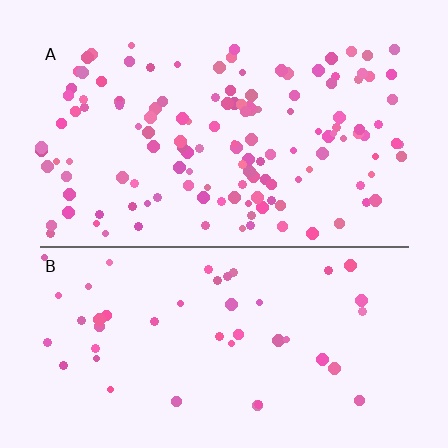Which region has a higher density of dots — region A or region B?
A (the top).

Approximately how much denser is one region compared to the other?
Approximately 2.9× — region A over region B.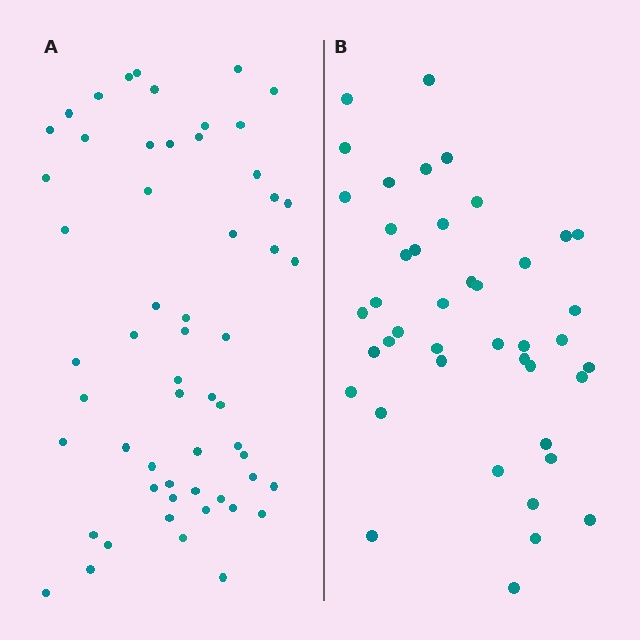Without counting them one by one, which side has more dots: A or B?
Region A (the left region) has more dots.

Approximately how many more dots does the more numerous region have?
Region A has approximately 15 more dots than region B.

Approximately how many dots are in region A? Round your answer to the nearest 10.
About 60 dots. (The exact count is 57, which rounds to 60.)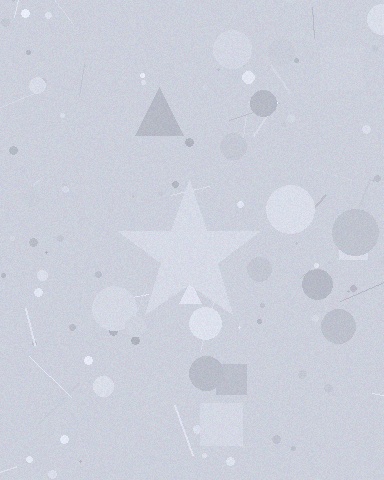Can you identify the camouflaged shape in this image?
The camouflaged shape is a star.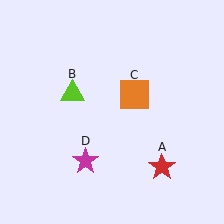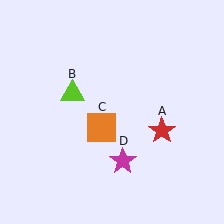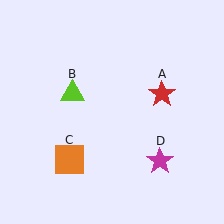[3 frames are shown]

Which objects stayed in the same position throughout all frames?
Lime triangle (object B) remained stationary.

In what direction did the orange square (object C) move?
The orange square (object C) moved down and to the left.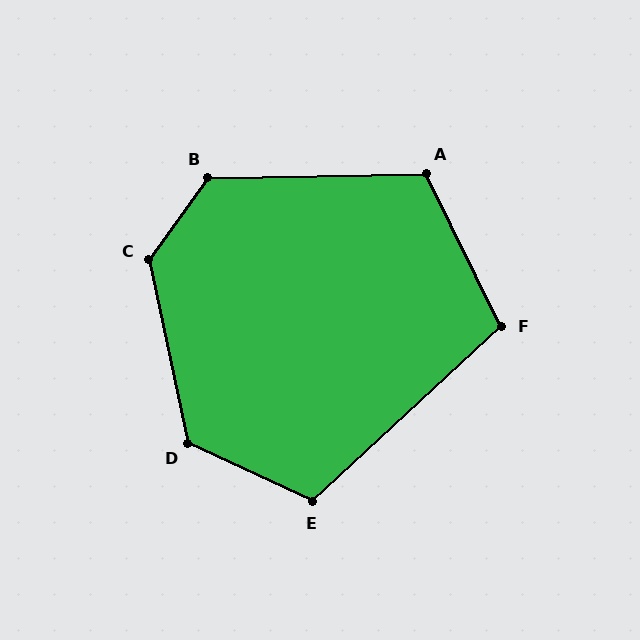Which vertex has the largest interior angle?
C, at approximately 133 degrees.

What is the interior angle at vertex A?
Approximately 115 degrees (obtuse).